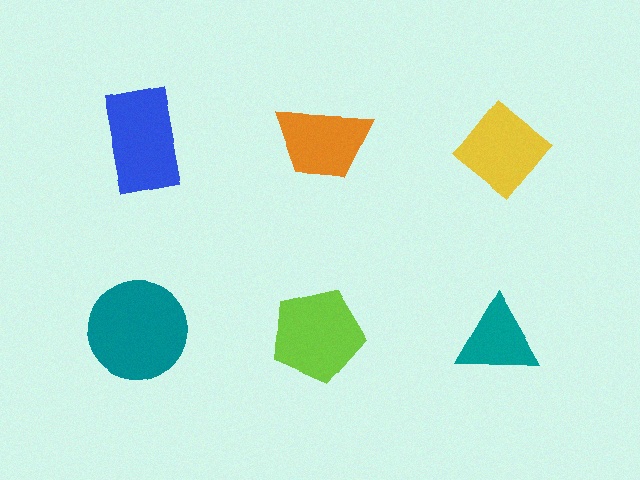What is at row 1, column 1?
A blue rectangle.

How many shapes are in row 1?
3 shapes.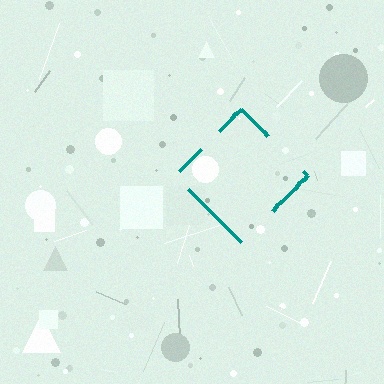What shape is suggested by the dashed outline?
The dashed outline suggests a diamond.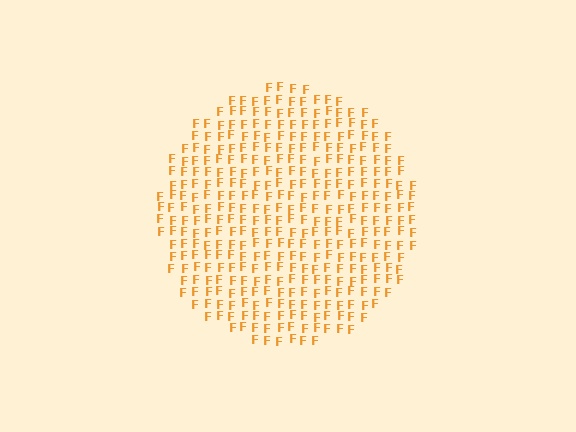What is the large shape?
The large shape is a circle.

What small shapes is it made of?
It is made of small letter F's.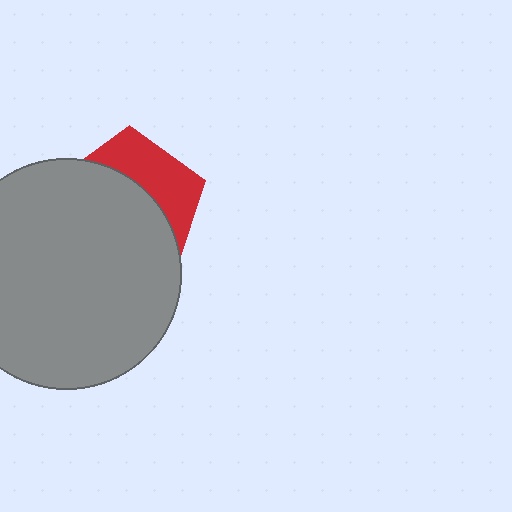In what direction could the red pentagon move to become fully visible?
The red pentagon could move up. That would shift it out from behind the gray circle entirely.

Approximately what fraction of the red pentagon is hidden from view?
Roughly 64% of the red pentagon is hidden behind the gray circle.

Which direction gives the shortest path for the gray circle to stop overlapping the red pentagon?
Moving down gives the shortest separation.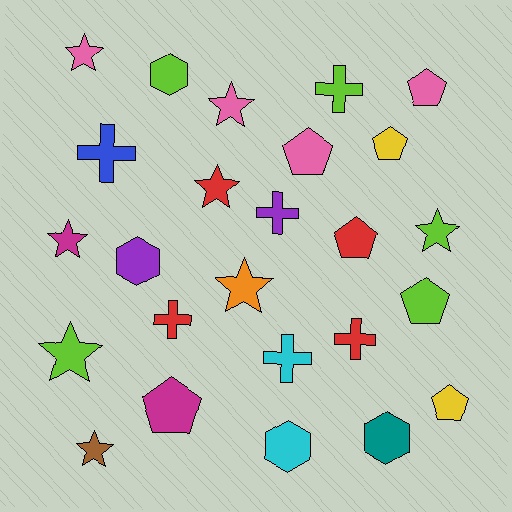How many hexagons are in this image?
There are 4 hexagons.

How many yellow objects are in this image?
There are 2 yellow objects.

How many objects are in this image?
There are 25 objects.